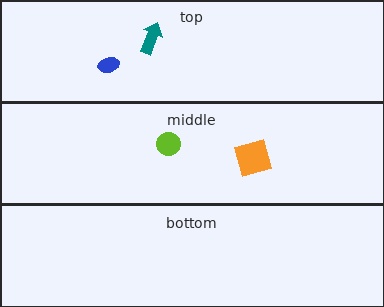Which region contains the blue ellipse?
The top region.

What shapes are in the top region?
The blue ellipse, the teal arrow.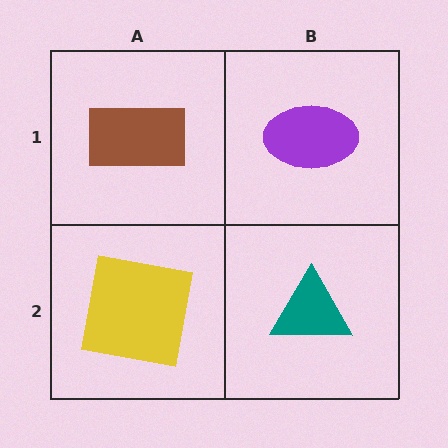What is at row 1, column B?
A purple ellipse.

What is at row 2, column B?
A teal triangle.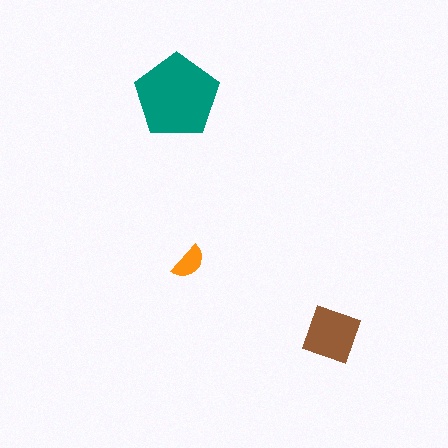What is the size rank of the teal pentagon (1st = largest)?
1st.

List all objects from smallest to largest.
The orange semicircle, the brown square, the teal pentagon.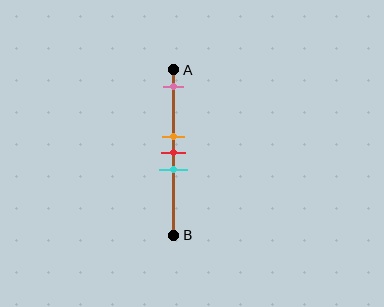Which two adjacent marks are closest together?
The orange and red marks are the closest adjacent pair.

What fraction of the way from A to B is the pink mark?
The pink mark is approximately 10% (0.1) of the way from A to B.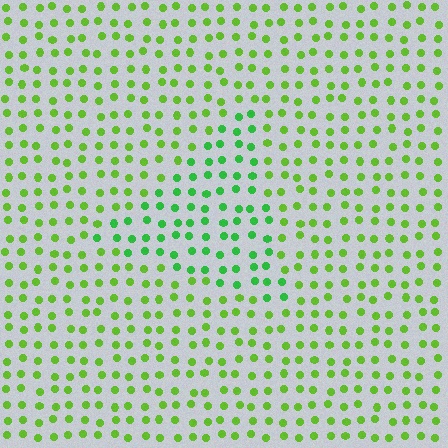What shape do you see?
I see a triangle.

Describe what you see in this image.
The image is filled with small lime elements in a uniform arrangement. A triangle-shaped region is visible where the elements are tinted to a slightly different hue, forming a subtle color boundary.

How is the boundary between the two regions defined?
The boundary is defined purely by a slight shift in hue (about 30 degrees). Spacing, size, and orientation are identical on both sides.